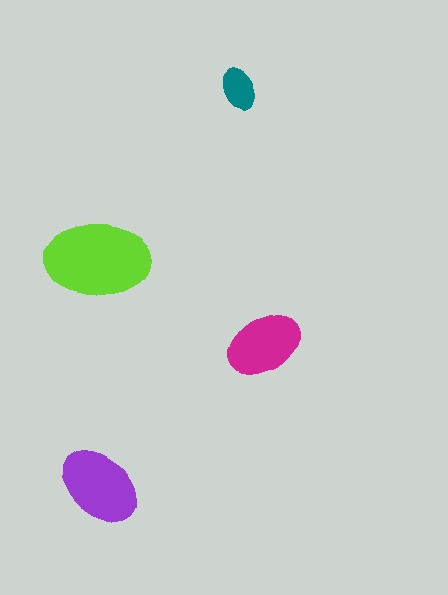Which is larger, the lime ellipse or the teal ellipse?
The lime one.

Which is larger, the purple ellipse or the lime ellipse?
The lime one.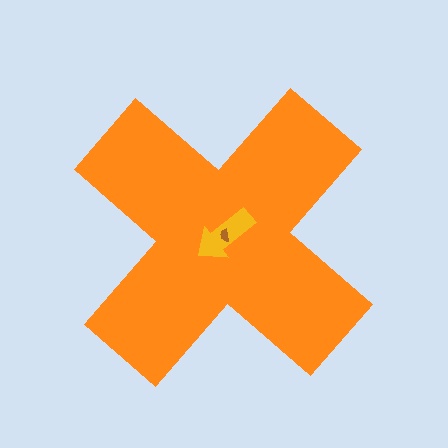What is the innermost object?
The brown semicircle.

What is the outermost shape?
The orange cross.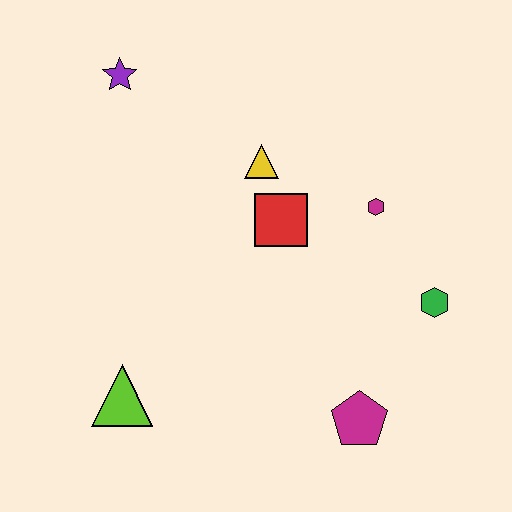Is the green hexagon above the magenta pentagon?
Yes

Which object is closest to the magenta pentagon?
The green hexagon is closest to the magenta pentagon.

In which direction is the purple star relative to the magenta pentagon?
The purple star is above the magenta pentagon.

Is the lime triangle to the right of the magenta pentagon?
No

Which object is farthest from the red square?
The lime triangle is farthest from the red square.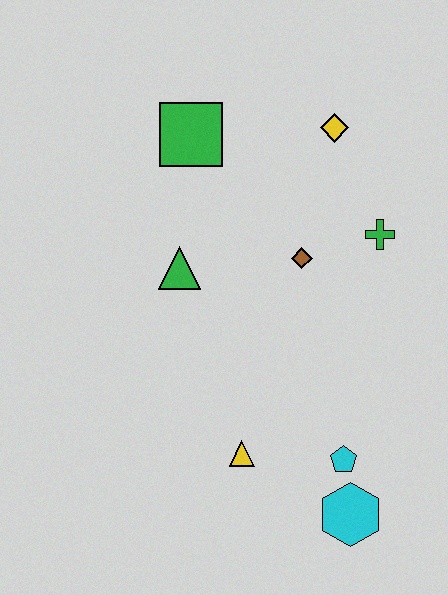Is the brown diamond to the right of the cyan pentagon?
No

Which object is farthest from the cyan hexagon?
The green square is farthest from the cyan hexagon.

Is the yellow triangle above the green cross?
No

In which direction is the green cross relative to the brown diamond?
The green cross is to the right of the brown diamond.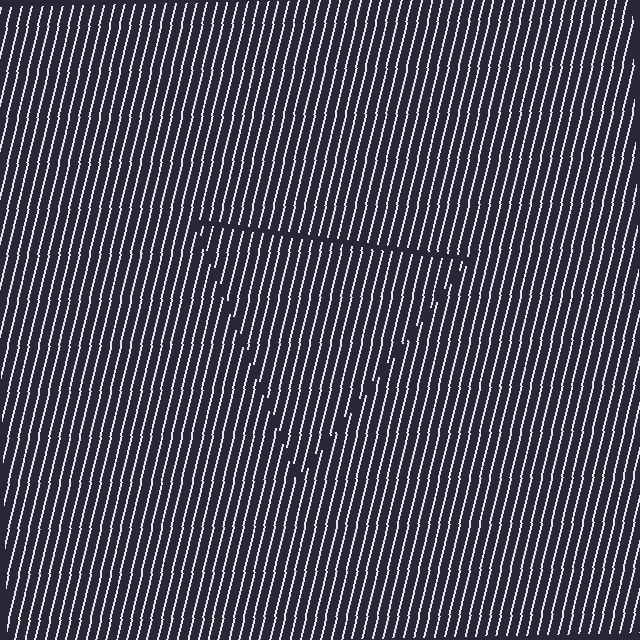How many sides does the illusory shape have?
3 sides — the line-ends trace a triangle.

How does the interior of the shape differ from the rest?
The interior of the shape contains the same grating, shifted by half a period — the contour is defined by the phase discontinuity where line-ends from the inner and outer gratings abut.